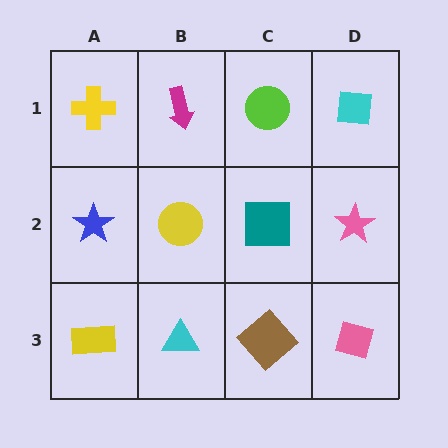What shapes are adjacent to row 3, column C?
A teal square (row 2, column C), a cyan triangle (row 3, column B), a pink diamond (row 3, column D).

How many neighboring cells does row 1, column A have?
2.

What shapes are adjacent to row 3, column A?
A blue star (row 2, column A), a cyan triangle (row 3, column B).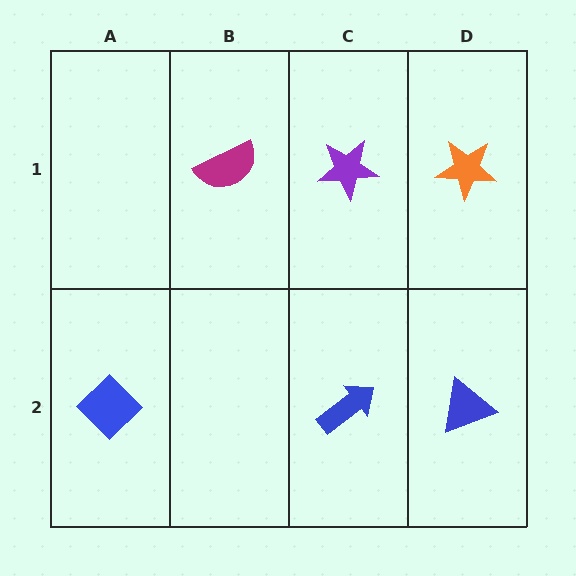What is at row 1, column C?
A purple star.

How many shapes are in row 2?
3 shapes.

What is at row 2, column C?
A blue arrow.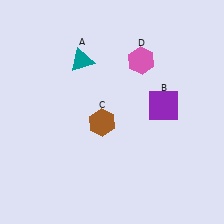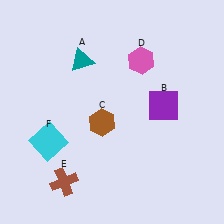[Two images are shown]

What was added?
A brown cross (E), a cyan square (F) were added in Image 2.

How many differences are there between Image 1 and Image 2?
There are 2 differences between the two images.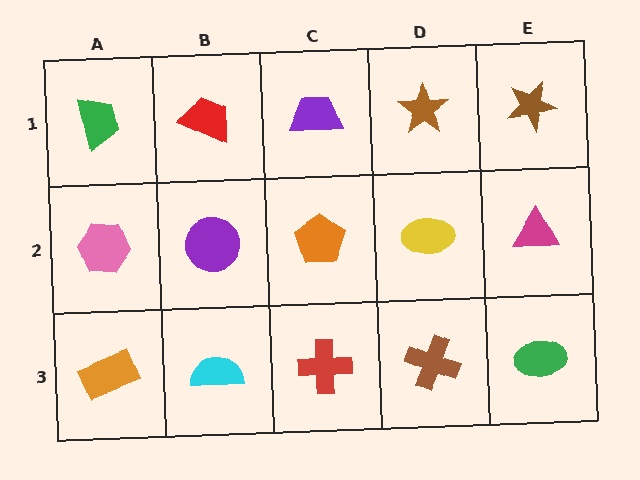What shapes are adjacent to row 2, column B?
A red trapezoid (row 1, column B), a cyan semicircle (row 3, column B), a pink hexagon (row 2, column A), an orange pentagon (row 2, column C).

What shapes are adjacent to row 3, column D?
A yellow ellipse (row 2, column D), a red cross (row 3, column C), a green ellipse (row 3, column E).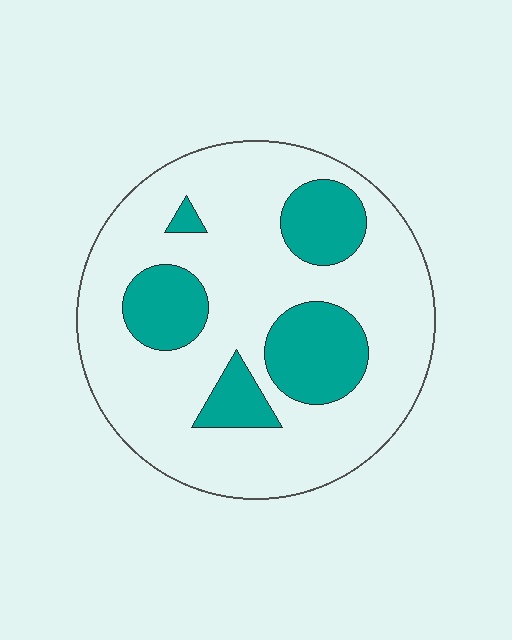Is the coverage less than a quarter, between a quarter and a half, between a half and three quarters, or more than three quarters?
Less than a quarter.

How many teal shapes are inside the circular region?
5.